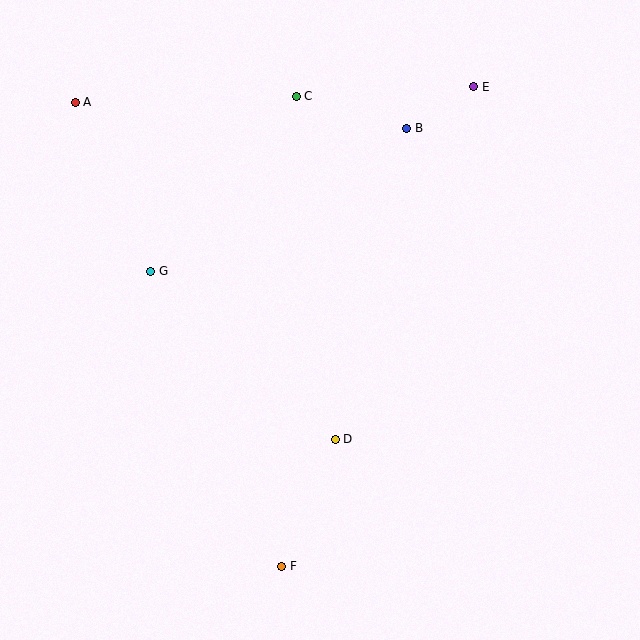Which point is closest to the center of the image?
Point D at (335, 439) is closest to the center.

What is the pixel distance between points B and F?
The distance between B and F is 456 pixels.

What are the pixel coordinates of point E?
Point E is at (474, 87).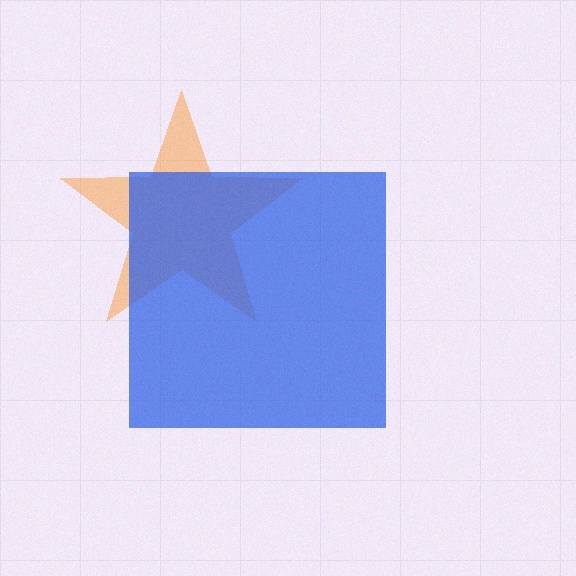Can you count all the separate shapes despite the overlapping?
Yes, there are 2 separate shapes.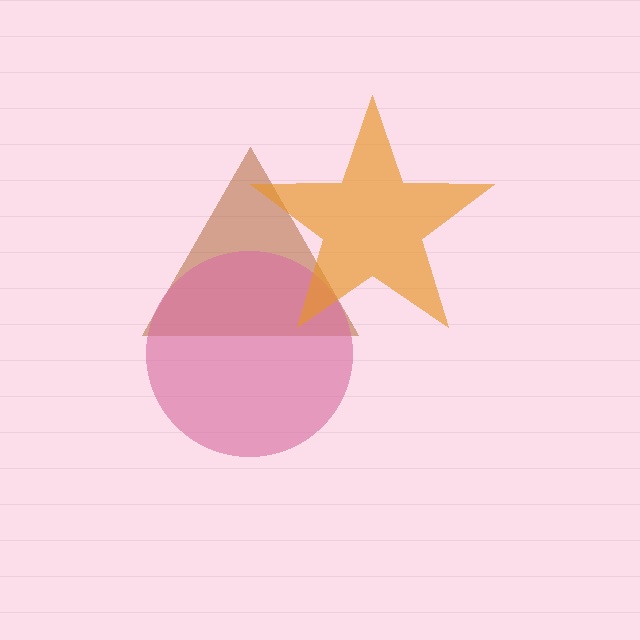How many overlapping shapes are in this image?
There are 3 overlapping shapes in the image.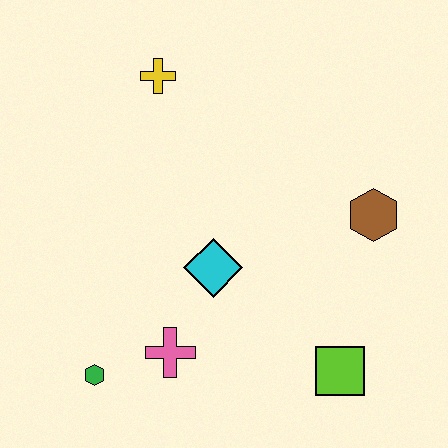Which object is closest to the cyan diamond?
The pink cross is closest to the cyan diamond.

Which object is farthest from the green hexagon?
The brown hexagon is farthest from the green hexagon.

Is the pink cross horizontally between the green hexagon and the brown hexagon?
Yes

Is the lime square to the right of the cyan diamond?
Yes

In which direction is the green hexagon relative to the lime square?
The green hexagon is to the left of the lime square.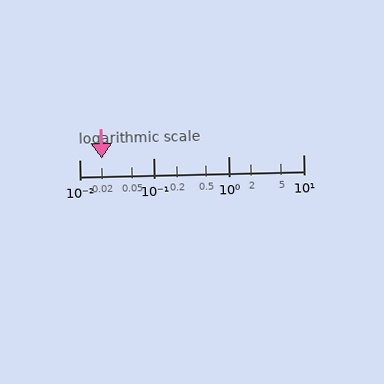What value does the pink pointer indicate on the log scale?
The pointer indicates approximately 0.02.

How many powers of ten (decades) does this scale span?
The scale spans 3 decades, from 0.01 to 10.